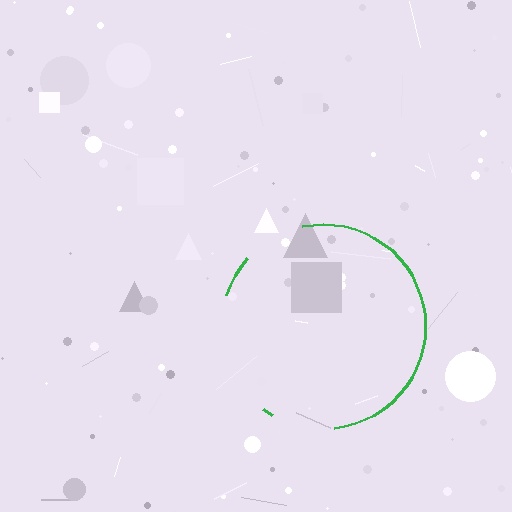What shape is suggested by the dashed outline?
The dashed outline suggests a circle.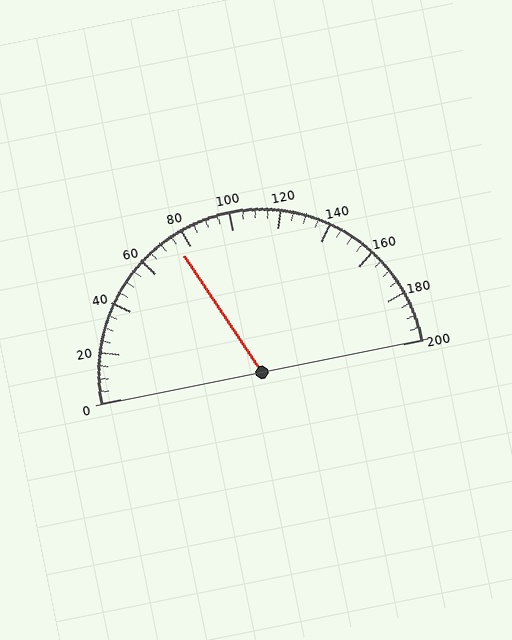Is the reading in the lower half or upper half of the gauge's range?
The reading is in the lower half of the range (0 to 200).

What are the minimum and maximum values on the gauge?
The gauge ranges from 0 to 200.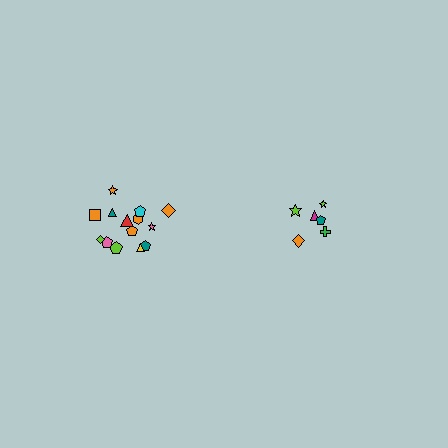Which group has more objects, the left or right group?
The left group.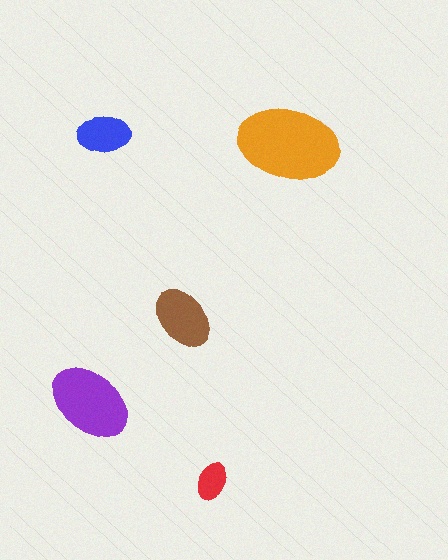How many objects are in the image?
There are 5 objects in the image.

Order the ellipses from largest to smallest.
the orange one, the purple one, the brown one, the blue one, the red one.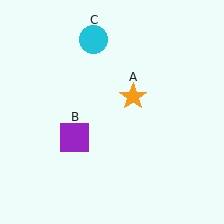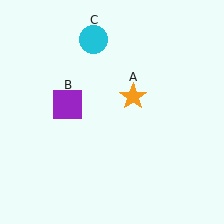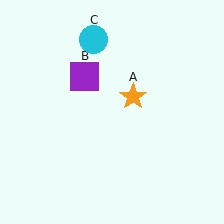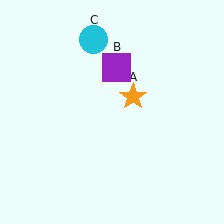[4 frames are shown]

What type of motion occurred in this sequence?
The purple square (object B) rotated clockwise around the center of the scene.